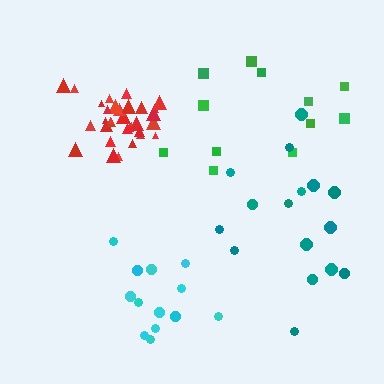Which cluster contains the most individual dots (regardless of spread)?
Red (33).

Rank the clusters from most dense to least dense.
red, cyan, teal, green.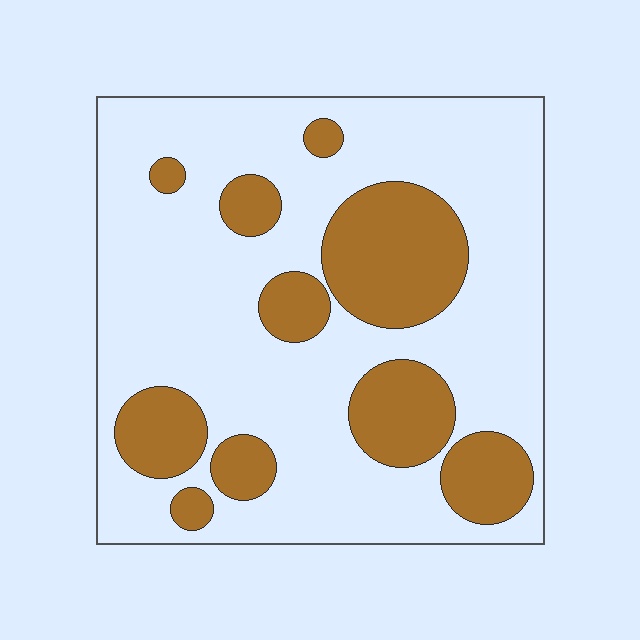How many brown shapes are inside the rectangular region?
10.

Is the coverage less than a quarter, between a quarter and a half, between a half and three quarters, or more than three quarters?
Between a quarter and a half.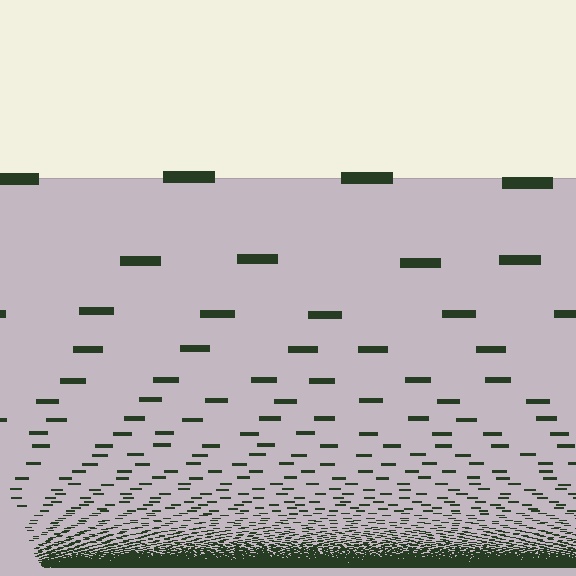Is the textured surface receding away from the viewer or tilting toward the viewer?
The surface appears to tilt toward the viewer. Texture elements get larger and sparser toward the top.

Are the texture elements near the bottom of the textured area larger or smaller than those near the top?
Smaller. The gradient is inverted — elements near the bottom are smaller and denser.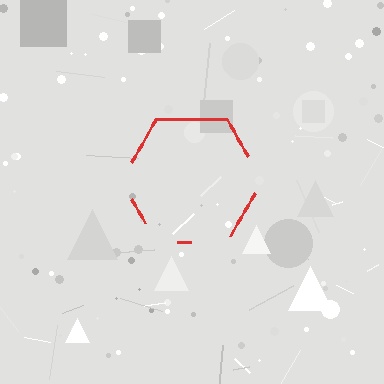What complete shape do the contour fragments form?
The contour fragments form a hexagon.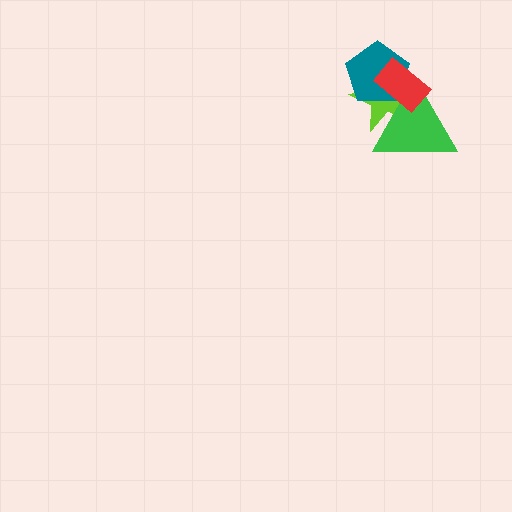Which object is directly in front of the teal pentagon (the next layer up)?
The green triangle is directly in front of the teal pentagon.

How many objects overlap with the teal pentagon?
3 objects overlap with the teal pentagon.